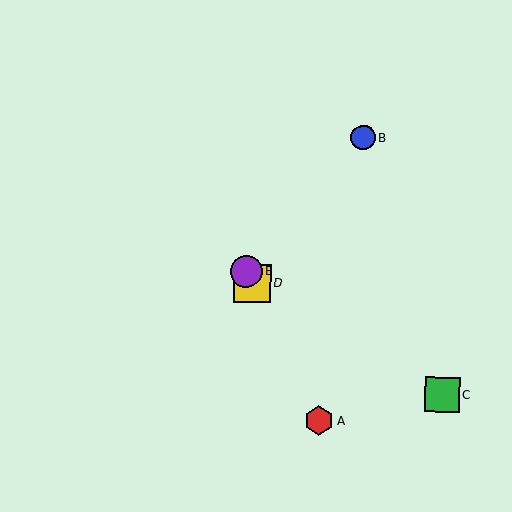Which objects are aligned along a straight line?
Objects A, D, E are aligned along a straight line.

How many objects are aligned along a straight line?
3 objects (A, D, E) are aligned along a straight line.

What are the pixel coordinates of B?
Object B is at (364, 138).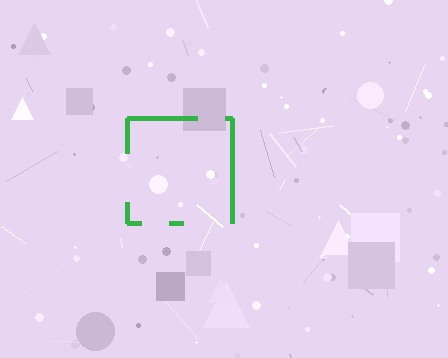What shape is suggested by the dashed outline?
The dashed outline suggests a square.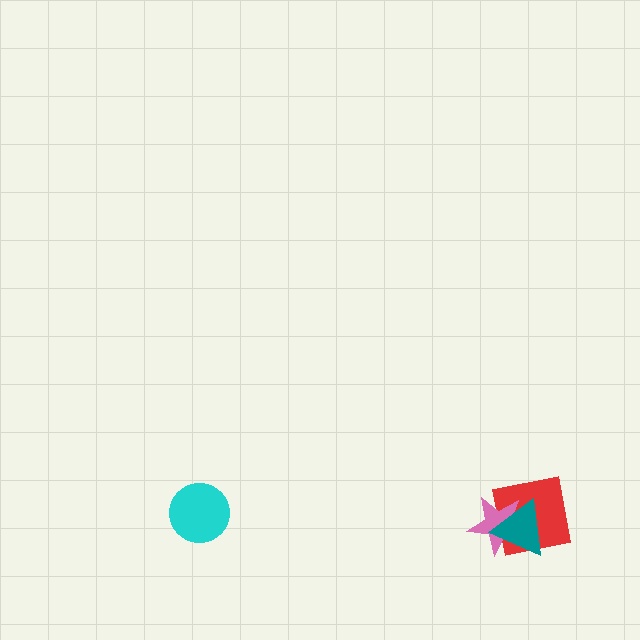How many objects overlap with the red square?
2 objects overlap with the red square.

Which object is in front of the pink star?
The teal triangle is in front of the pink star.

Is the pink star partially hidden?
Yes, it is partially covered by another shape.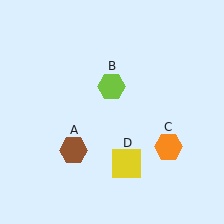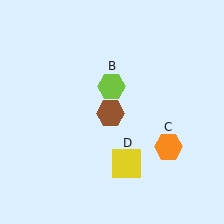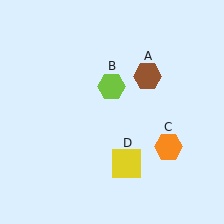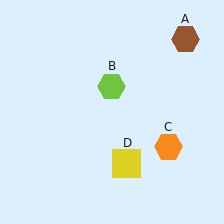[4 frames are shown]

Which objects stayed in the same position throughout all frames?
Lime hexagon (object B) and orange hexagon (object C) and yellow square (object D) remained stationary.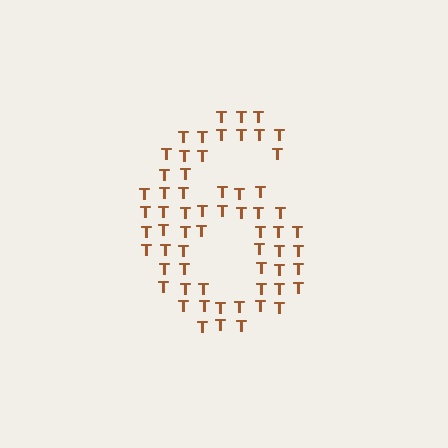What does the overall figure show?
The overall figure shows the digit 6.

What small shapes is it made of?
It is made of small letter T's.